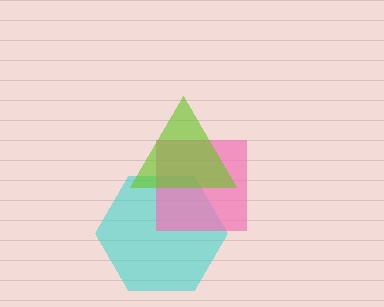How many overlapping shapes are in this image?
There are 3 overlapping shapes in the image.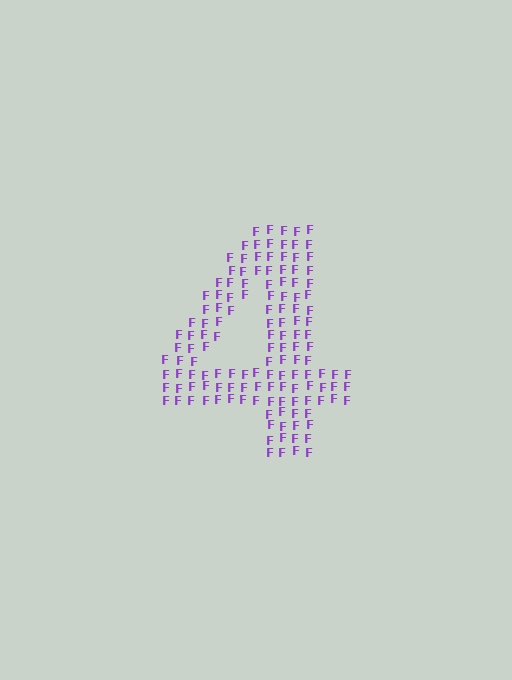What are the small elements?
The small elements are letter F's.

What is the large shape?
The large shape is the digit 4.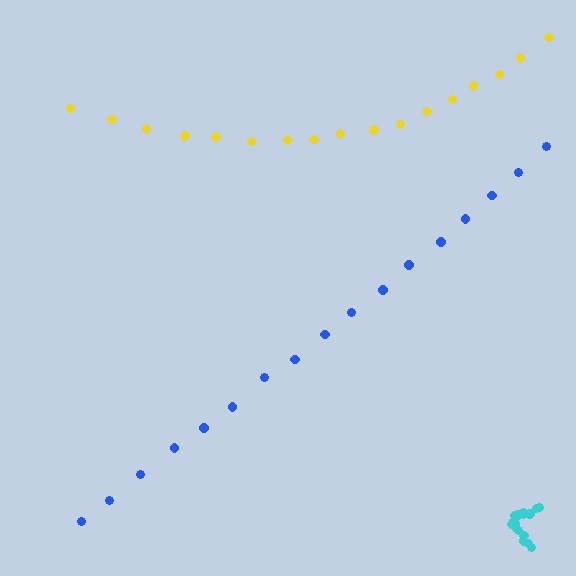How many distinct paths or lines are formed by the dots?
There are 3 distinct paths.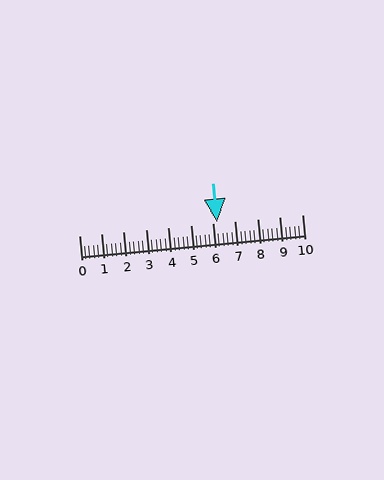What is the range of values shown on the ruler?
The ruler shows values from 0 to 10.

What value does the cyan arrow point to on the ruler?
The cyan arrow points to approximately 6.2.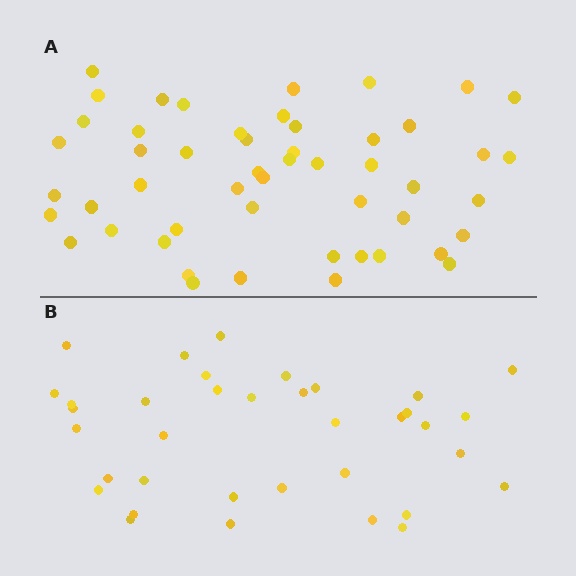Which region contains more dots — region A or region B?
Region A (the top region) has more dots.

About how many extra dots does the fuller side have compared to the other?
Region A has approximately 15 more dots than region B.